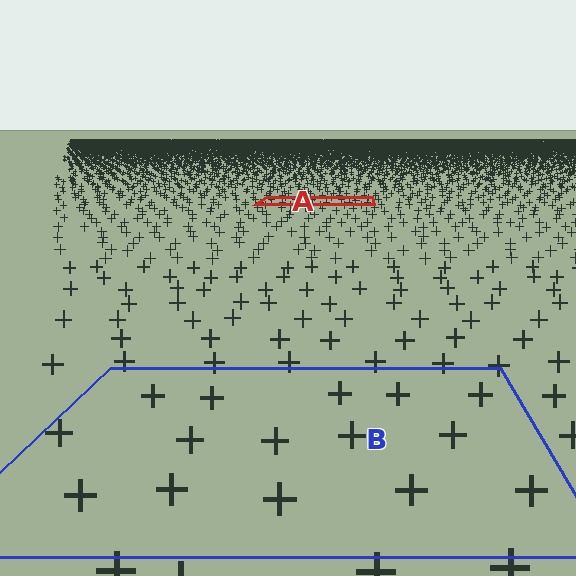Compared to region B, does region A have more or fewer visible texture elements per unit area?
Region A has more texture elements per unit area — they are packed more densely because it is farther away.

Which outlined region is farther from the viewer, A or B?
Region A is farther from the viewer — the texture elements inside it appear smaller and more densely packed.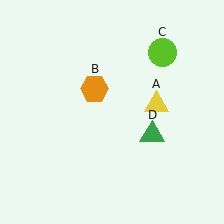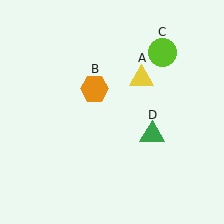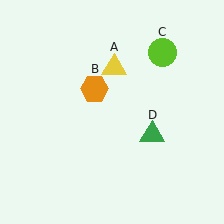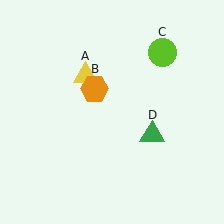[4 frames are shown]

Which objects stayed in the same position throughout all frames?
Orange hexagon (object B) and lime circle (object C) and green triangle (object D) remained stationary.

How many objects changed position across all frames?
1 object changed position: yellow triangle (object A).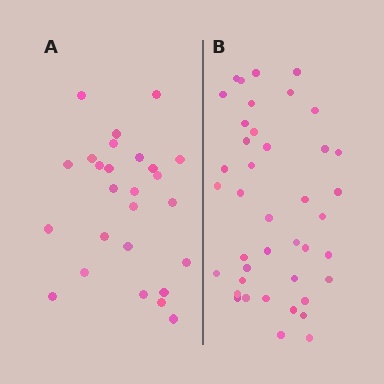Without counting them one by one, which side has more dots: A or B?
Region B (the right region) has more dots.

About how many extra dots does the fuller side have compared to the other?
Region B has approximately 15 more dots than region A.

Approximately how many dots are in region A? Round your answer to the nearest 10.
About 30 dots. (The exact count is 26, which rounds to 30.)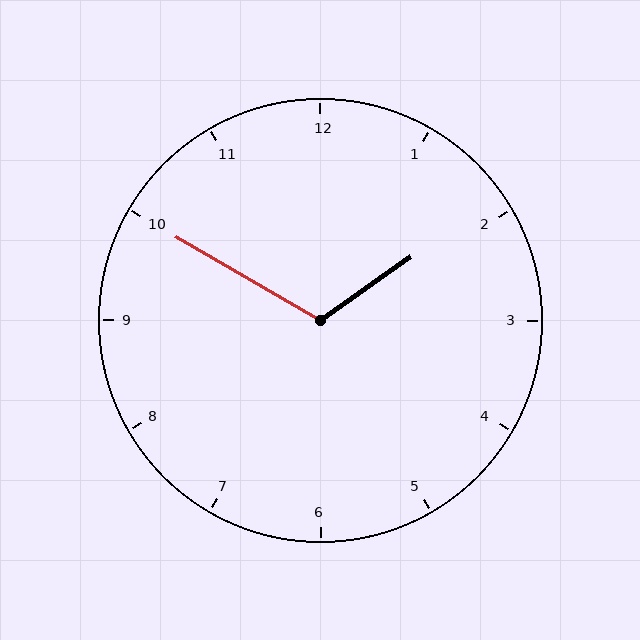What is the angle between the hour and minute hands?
Approximately 115 degrees.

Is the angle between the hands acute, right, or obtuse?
It is obtuse.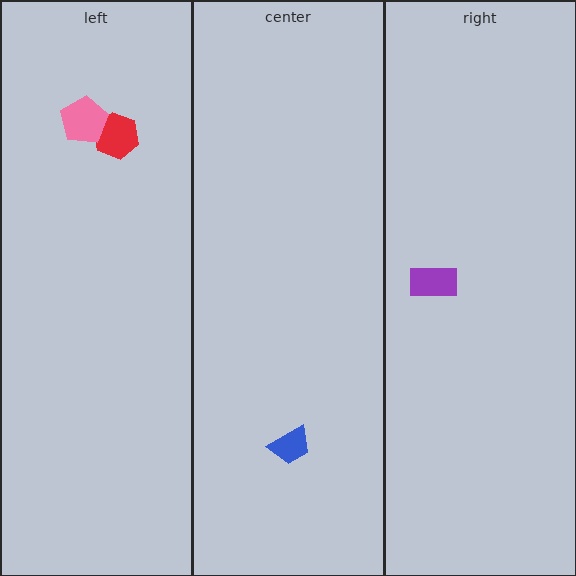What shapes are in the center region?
The blue trapezoid.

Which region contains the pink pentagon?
The left region.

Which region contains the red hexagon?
The left region.